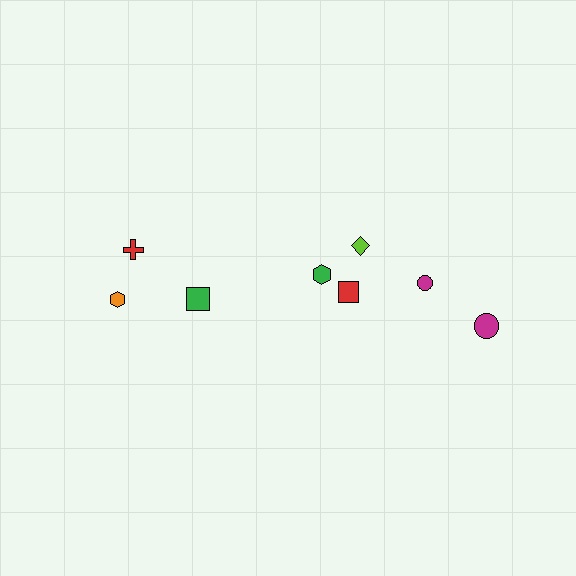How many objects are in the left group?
There are 3 objects.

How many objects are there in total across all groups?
There are 8 objects.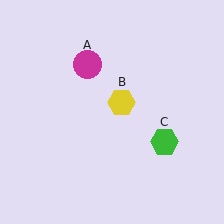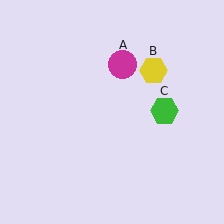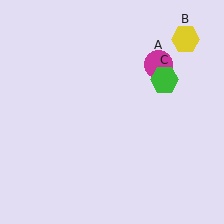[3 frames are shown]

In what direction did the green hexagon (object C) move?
The green hexagon (object C) moved up.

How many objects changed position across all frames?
3 objects changed position: magenta circle (object A), yellow hexagon (object B), green hexagon (object C).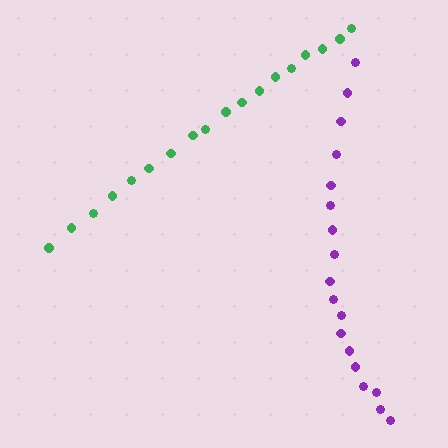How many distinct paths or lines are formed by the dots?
There are 2 distinct paths.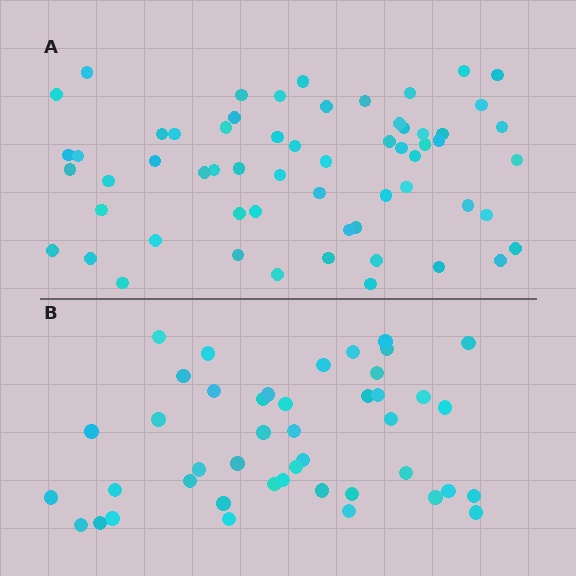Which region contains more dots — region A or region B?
Region A (the top region) has more dots.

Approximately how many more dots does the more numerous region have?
Region A has approximately 15 more dots than region B.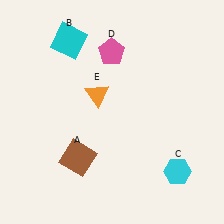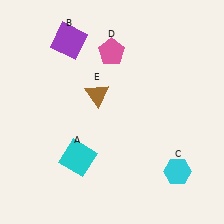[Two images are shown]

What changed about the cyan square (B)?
In Image 1, B is cyan. In Image 2, it changed to purple.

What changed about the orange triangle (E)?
In Image 1, E is orange. In Image 2, it changed to brown.